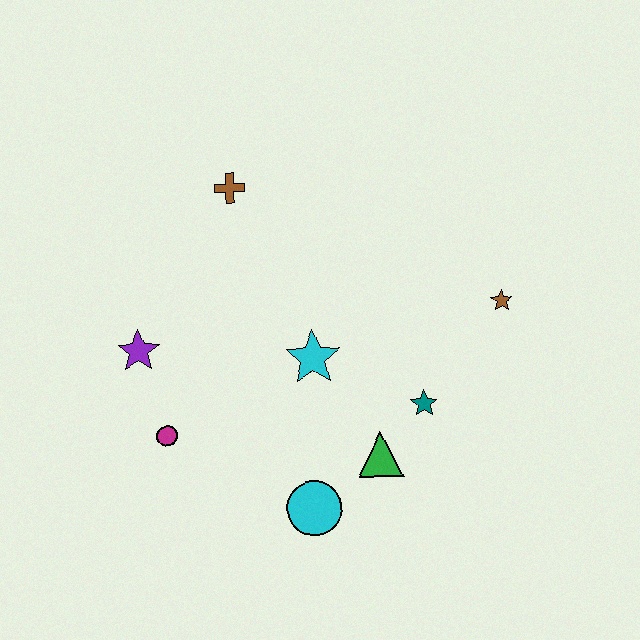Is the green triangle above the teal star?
No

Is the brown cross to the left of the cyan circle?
Yes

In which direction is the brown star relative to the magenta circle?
The brown star is to the right of the magenta circle.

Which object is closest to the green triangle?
The teal star is closest to the green triangle.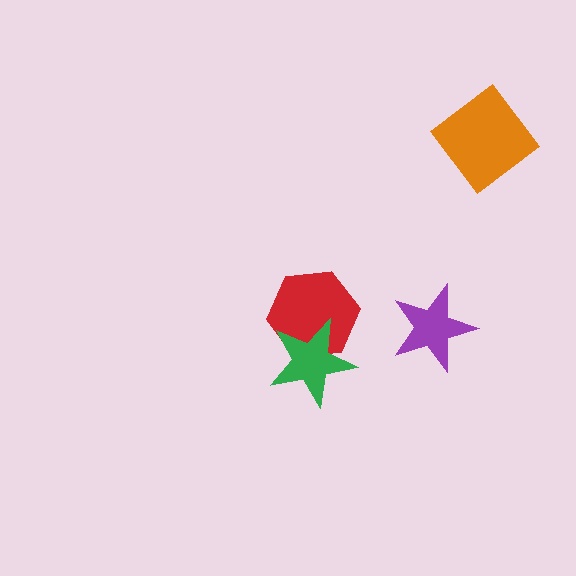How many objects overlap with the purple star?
0 objects overlap with the purple star.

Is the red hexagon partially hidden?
Yes, it is partially covered by another shape.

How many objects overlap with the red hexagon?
1 object overlaps with the red hexagon.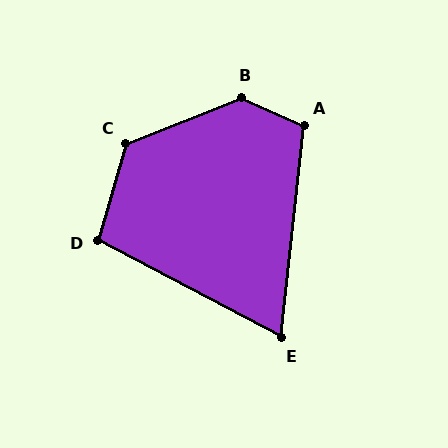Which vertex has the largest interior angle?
B, at approximately 135 degrees.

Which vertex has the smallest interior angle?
E, at approximately 68 degrees.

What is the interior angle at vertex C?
Approximately 127 degrees (obtuse).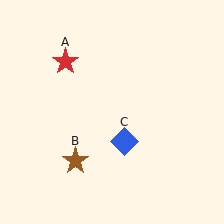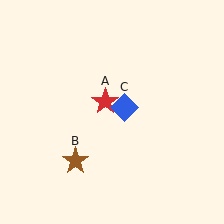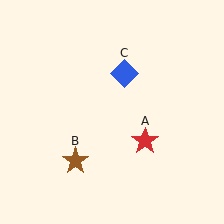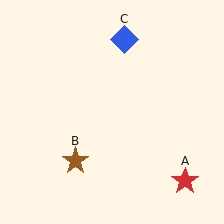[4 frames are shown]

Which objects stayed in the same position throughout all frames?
Brown star (object B) remained stationary.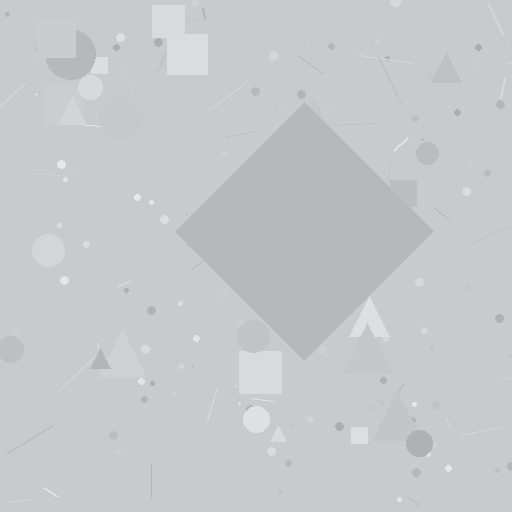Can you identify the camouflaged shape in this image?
The camouflaged shape is a diamond.